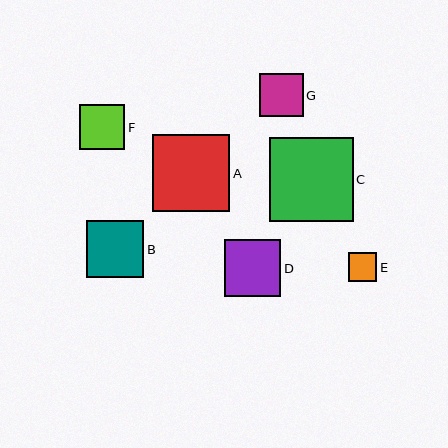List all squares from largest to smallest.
From largest to smallest: C, A, B, D, F, G, E.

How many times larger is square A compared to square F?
Square A is approximately 1.7 times the size of square F.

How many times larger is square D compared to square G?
Square D is approximately 1.3 times the size of square G.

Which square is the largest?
Square C is the largest with a size of approximately 84 pixels.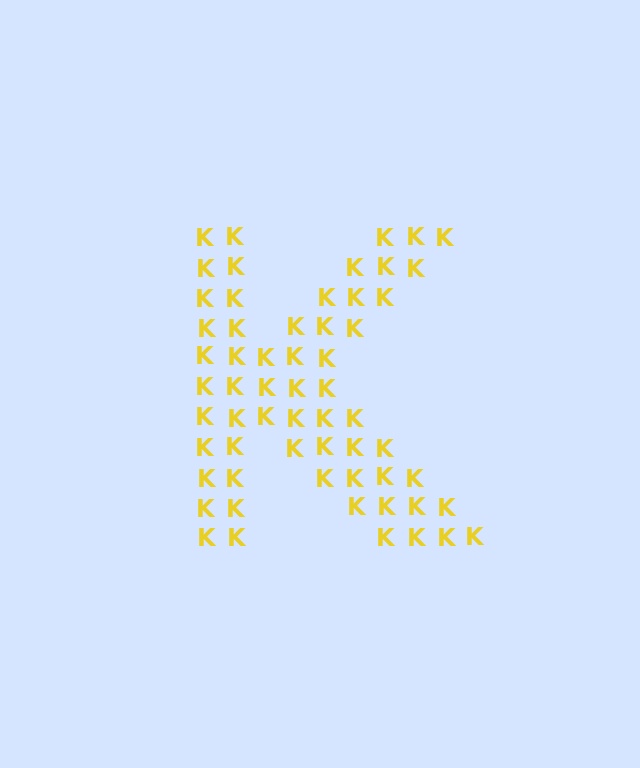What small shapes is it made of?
It is made of small letter K's.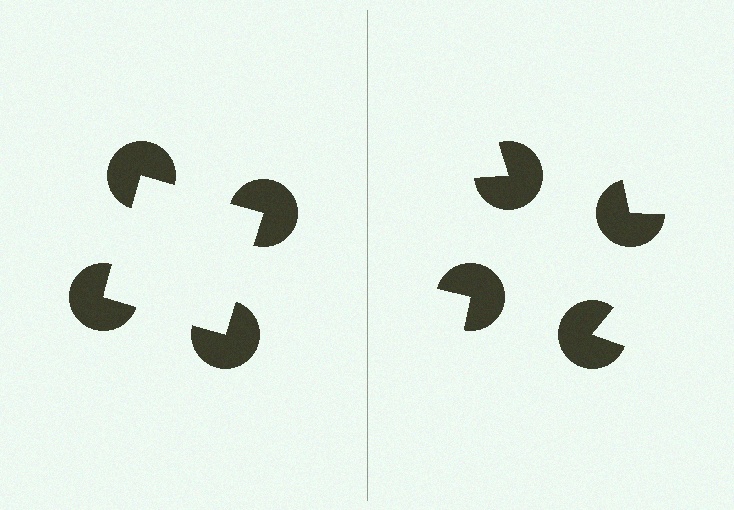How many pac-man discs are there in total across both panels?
8 — 4 on each side.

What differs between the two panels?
The pac-man discs are positioned identically on both sides; only the wedge orientations differ. On the left they align to a square; on the right they are misaligned.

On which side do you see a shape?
An illusory square appears on the left side. On the right side the wedge cuts are rotated, so no coherent shape forms.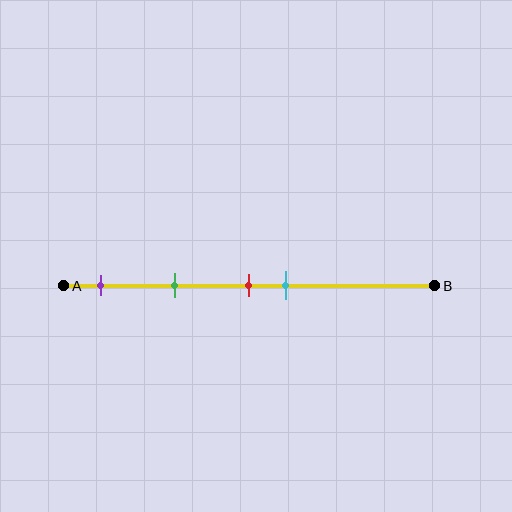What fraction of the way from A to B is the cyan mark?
The cyan mark is approximately 60% (0.6) of the way from A to B.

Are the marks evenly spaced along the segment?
No, the marks are not evenly spaced.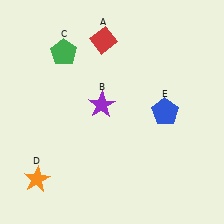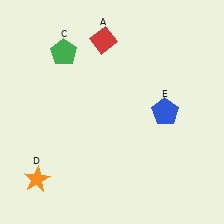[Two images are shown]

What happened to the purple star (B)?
The purple star (B) was removed in Image 2. It was in the top-left area of Image 1.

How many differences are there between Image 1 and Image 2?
There is 1 difference between the two images.